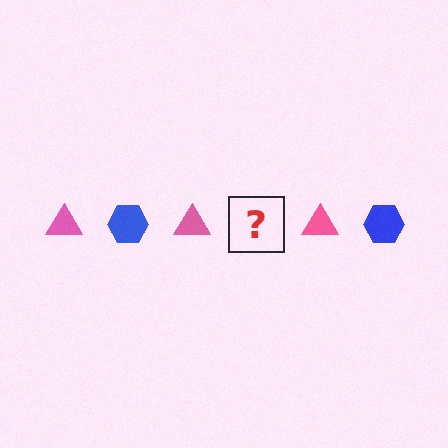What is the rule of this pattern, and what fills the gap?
The rule is that the pattern alternates between pink triangle and blue hexagon. The gap should be filled with a blue hexagon.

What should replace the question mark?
The question mark should be replaced with a blue hexagon.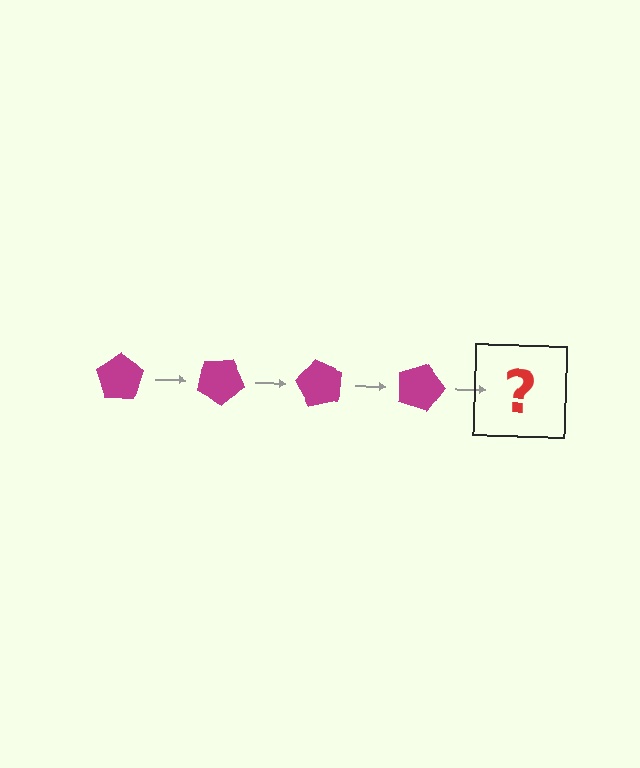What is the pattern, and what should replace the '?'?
The pattern is that the pentagon rotates 30 degrees each step. The '?' should be a magenta pentagon rotated 120 degrees.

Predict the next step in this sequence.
The next step is a magenta pentagon rotated 120 degrees.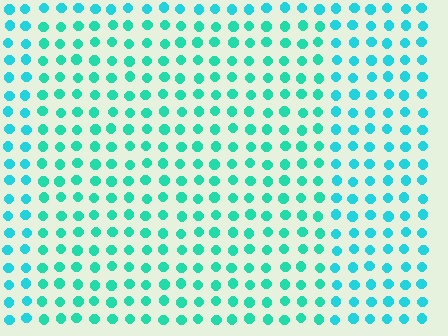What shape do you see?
I see a rectangle.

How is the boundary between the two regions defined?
The boundary is defined purely by a slight shift in hue (about 19 degrees). Spacing, size, and orientation are identical on both sides.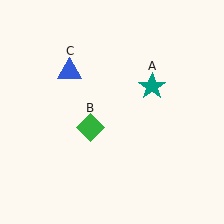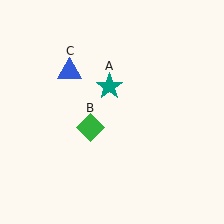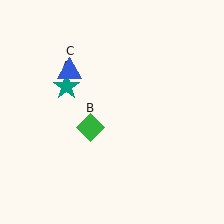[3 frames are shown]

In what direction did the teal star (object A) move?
The teal star (object A) moved left.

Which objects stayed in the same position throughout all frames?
Green diamond (object B) and blue triangle (object C) remained stationary.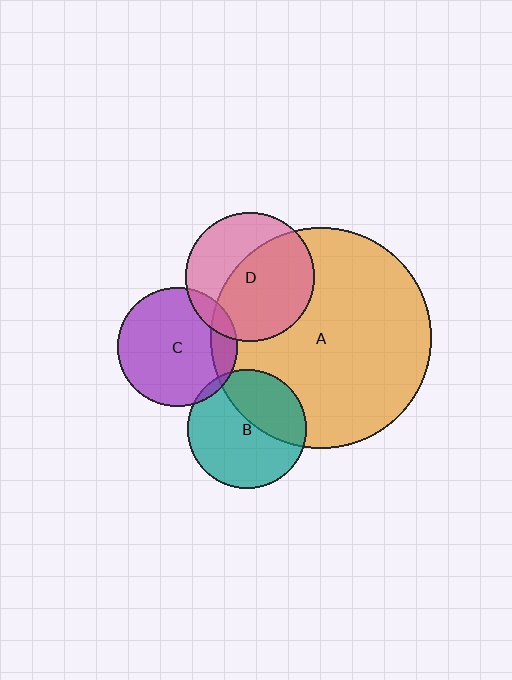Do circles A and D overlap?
Yes.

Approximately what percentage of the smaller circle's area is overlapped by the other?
Approximately 60%.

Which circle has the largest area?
Circle A (orange).